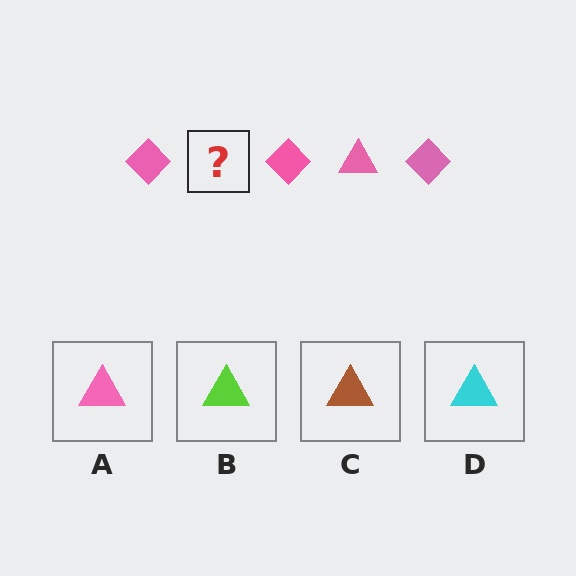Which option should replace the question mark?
Option A.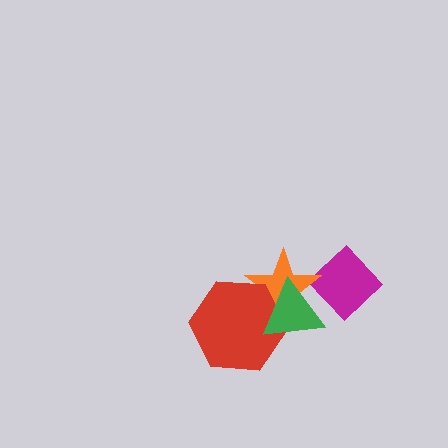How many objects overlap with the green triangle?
3 objects overlap with the green triangle.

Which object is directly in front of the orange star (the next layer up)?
The red hexagon is directly in front of the orange star.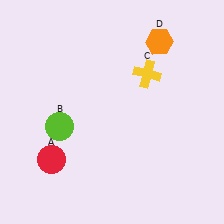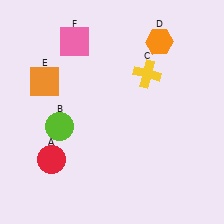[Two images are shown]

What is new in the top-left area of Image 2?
An orange square (E) was added in the top-left area of Image 2.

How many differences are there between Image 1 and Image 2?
There are 2 differences between the two images.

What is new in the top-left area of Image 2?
A pink square (F) was added in the top-left area of Image 2.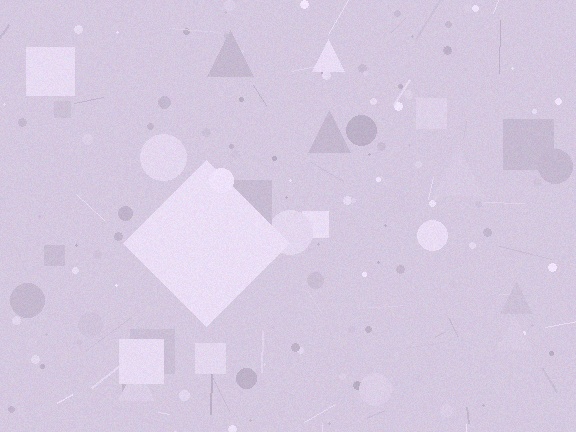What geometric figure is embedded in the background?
A diamond is embedded in the background.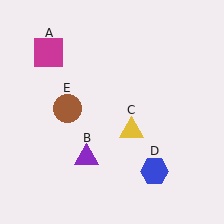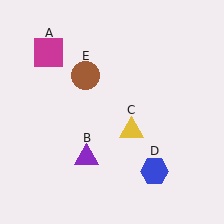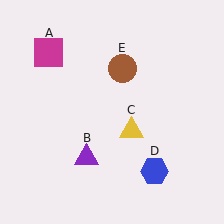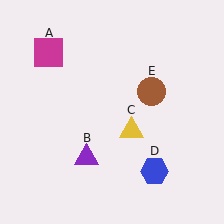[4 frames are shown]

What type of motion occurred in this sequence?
The brown circle (object E) rotated clockwise around the center of the scene.